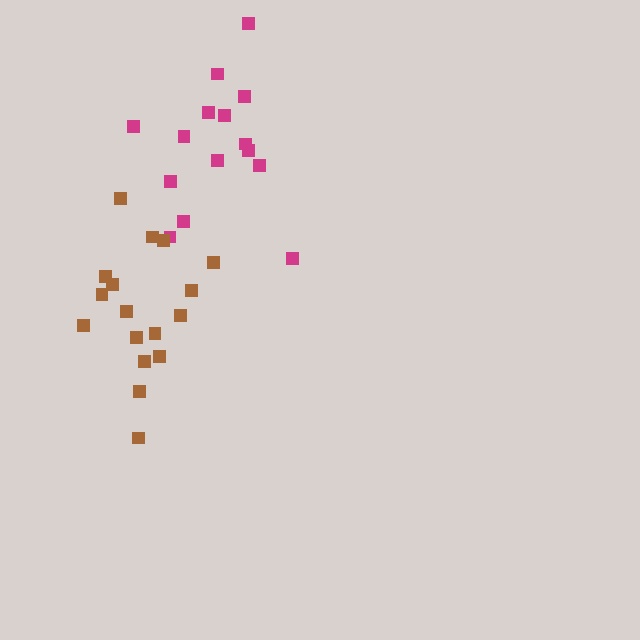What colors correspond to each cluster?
The clusters are colored: magenta, brown.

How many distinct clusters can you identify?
There are 2 distinct clusters.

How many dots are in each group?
Group 1: 15 dots, Group 2: 17 dots (32 total).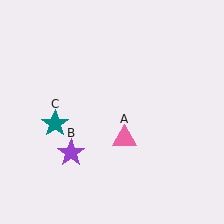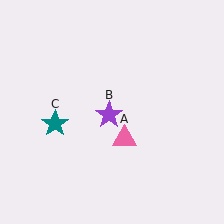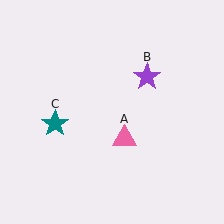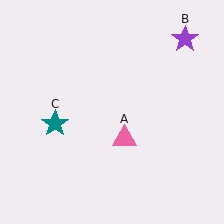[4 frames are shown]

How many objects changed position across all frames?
1 object changed position: purple star (object B).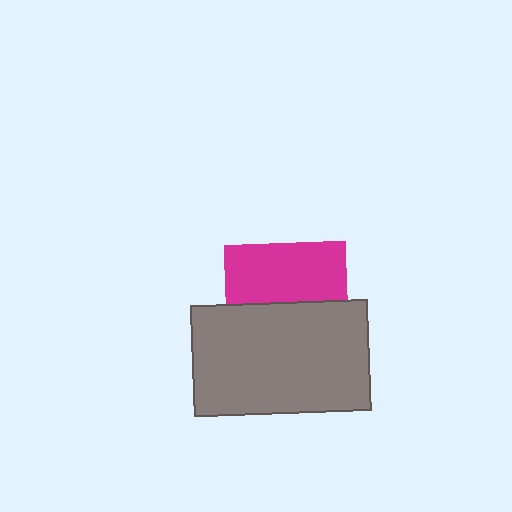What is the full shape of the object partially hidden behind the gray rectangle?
The partially hidden object is a magenta square.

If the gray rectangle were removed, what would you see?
You would see the complete magenta square.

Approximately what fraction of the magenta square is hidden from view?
Roughly 51% of the magenta square is hidden behind the gray rectangle.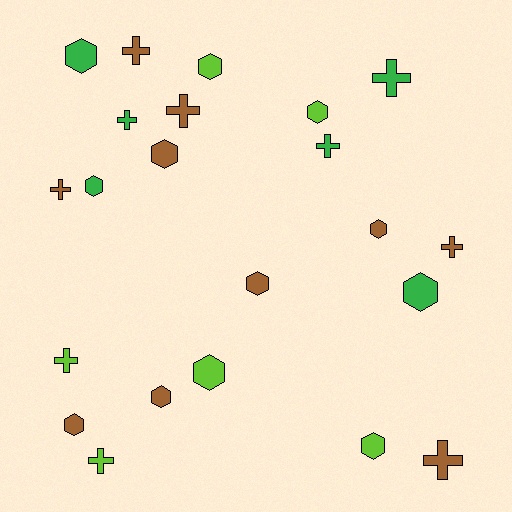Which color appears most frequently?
Brown, with 10 objects.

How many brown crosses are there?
There are 5 brown crosses.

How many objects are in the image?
There are 22 objects.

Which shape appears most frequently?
Hexagon, with 12 objects.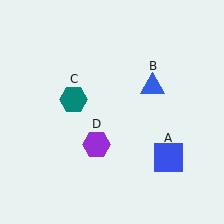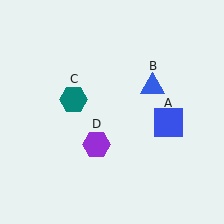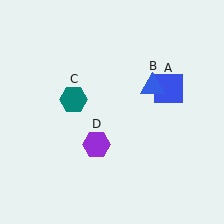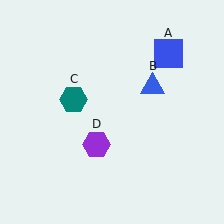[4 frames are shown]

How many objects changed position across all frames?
1 object changed position: blue square (object A).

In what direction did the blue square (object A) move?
The blue square (object A) moved up.